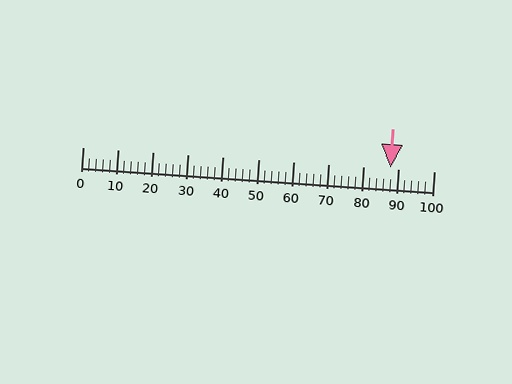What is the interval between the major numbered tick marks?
The major tick marks are spaced 10 units apart.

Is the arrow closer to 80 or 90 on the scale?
The arrow is closer to 90.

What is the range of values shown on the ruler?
The ruler shows values from 0 to 100.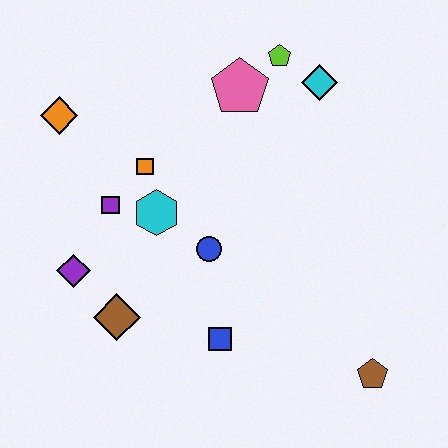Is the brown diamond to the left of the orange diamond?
No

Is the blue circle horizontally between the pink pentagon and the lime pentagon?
No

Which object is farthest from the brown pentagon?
The orange diamond is farthest from the brown pentagon.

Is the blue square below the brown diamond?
Yes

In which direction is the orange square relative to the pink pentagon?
The orange square is to the left of the pink pentagon.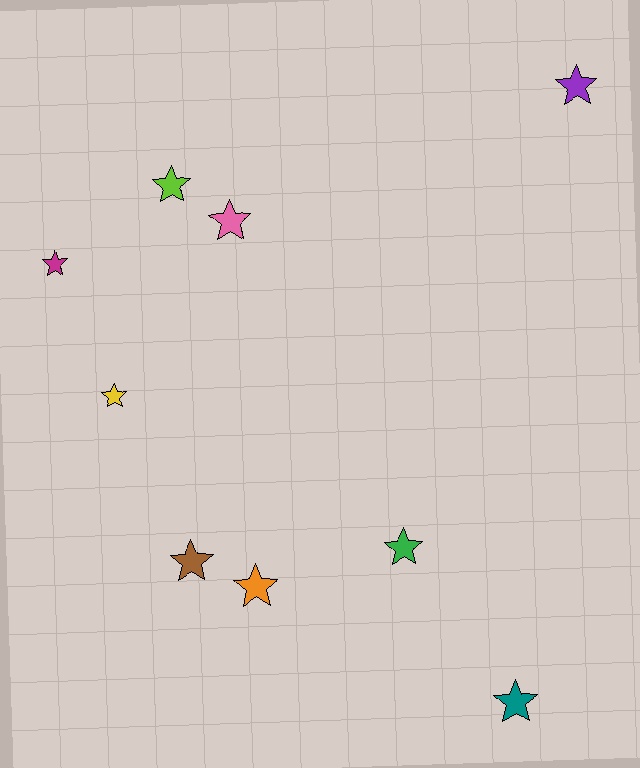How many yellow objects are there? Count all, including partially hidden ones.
There is 1 yellow object.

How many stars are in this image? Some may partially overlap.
There are 9 stars.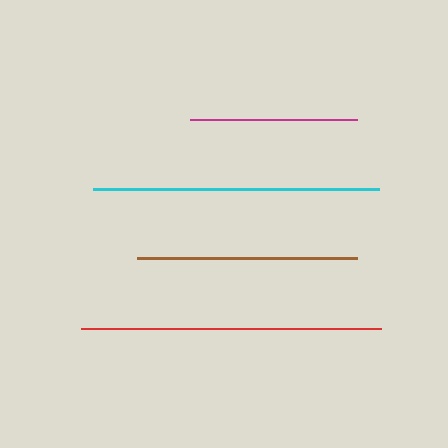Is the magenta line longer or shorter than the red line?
The red line is longer than the magenta line.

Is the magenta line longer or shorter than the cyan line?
The cyan line is longer than the magenta line.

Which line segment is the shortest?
The magenta line is the shortest at approximately 168 pixels.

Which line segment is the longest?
The red line is the longest at approximately 299 pixels.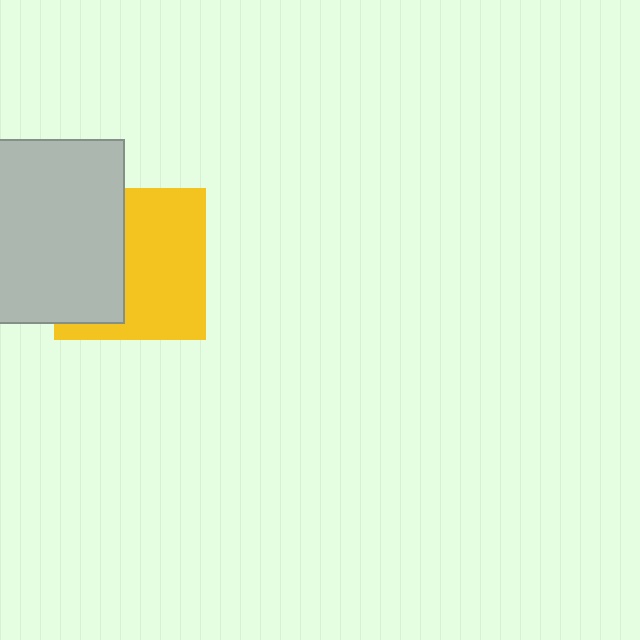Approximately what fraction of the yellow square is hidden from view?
Roughly 42% of the yellow square is hidden behind the light gray square.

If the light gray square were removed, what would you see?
You would see the complete yellow square.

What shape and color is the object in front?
The object in front is a light gray square.